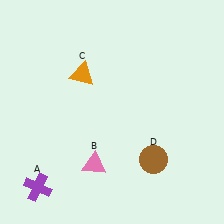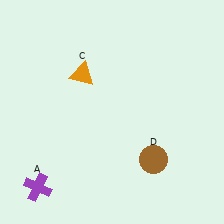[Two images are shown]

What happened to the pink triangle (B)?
The pink triangle (B) was removed in Image 2. It was in the bottom-left area of Image 1.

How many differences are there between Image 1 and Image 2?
There is 1 difference between the two images.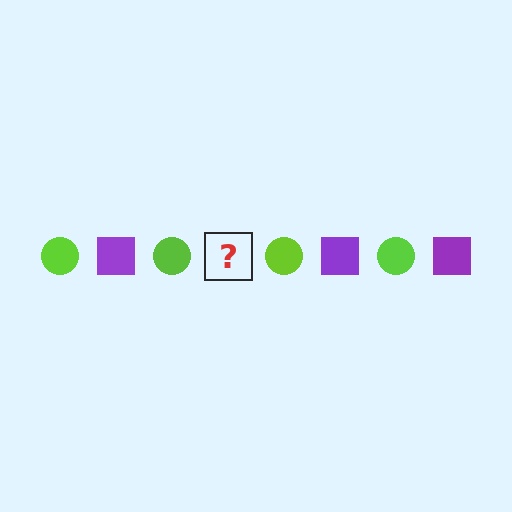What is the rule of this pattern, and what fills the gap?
The rule is that the pattern alternates between lime circle and purple square. The gap should be filled with a purple square.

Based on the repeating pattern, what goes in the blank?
The blank should be a purple square.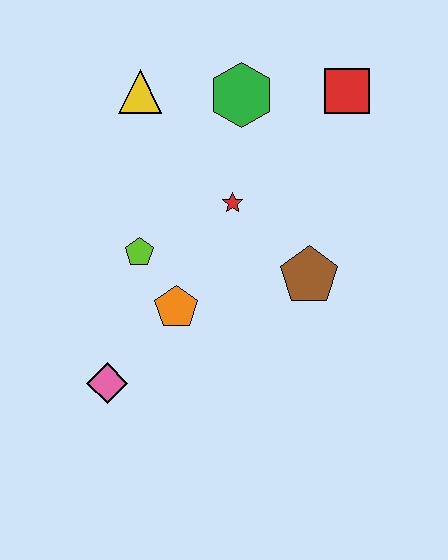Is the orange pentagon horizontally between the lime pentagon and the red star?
Yes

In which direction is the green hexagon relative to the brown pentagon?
The green hexagon is above the brown pentagon.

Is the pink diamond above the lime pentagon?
No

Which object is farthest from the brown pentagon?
The yellow triangle is farthest from the brown pentagon.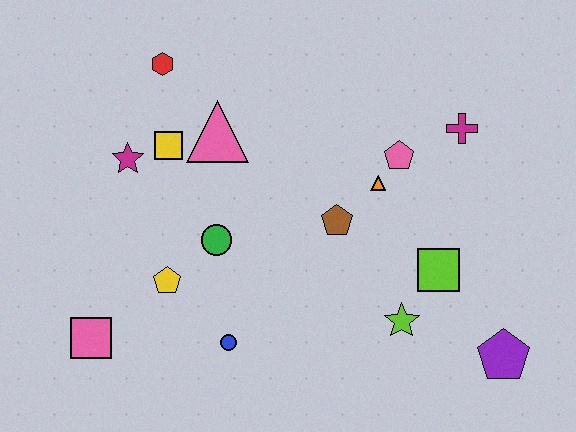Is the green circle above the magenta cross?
No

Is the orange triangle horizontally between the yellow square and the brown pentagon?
No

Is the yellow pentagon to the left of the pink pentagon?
Yes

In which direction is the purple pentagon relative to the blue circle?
The purple pentagon is to the right of the blue circle.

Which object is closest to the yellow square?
The magenta star is closest to the yellow square.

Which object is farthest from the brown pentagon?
The pink square is farthest from the brown pentagon.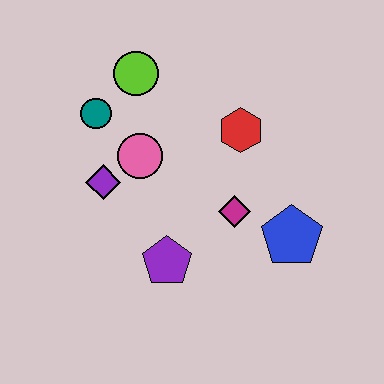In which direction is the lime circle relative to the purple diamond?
The lime circle is above the purple diamond.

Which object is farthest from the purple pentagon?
The lime circle is farthest from the purple pentagon.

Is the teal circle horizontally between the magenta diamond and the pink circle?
No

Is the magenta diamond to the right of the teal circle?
Yes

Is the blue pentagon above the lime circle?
No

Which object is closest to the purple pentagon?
The magenta diamond is closest to the purple pentagon.